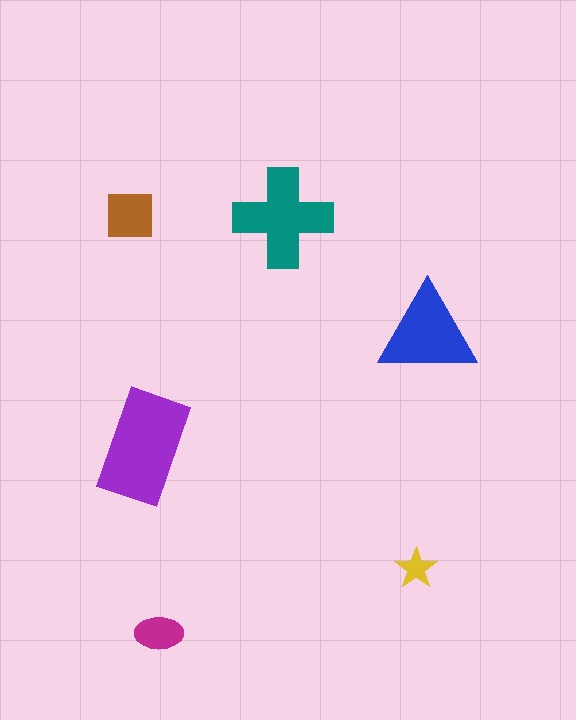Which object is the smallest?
The yellow star.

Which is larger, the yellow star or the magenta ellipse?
The magenta ellipse.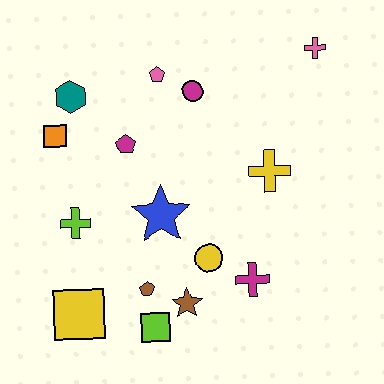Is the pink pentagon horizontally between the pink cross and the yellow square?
Yes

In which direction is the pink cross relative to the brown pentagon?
The pink cross is above the brown pentagon.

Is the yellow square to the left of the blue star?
Yes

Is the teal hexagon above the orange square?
Yes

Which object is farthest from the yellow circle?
The pink cross is farthest from the yellow circle.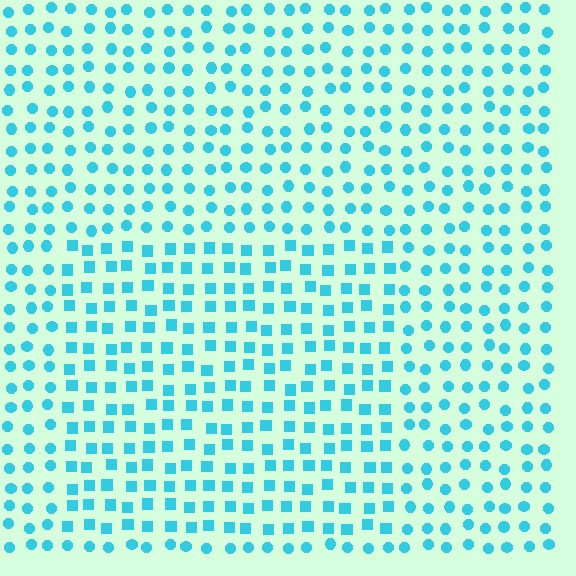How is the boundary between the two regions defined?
The boundary is defined by a change in element shape: squares inside vs. circles outside. All elements share the same color and spacing.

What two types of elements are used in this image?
The image uses squares inside the rectangle region and circles outside it.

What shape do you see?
I see a rectangle.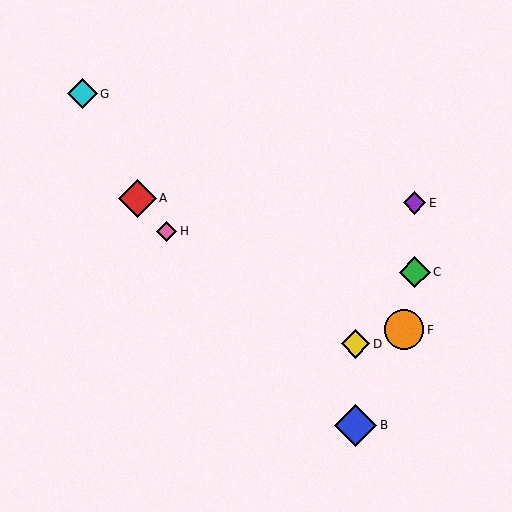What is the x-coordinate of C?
Object C is at x≈415.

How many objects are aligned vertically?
2 objects (B, D) are aligned vertically.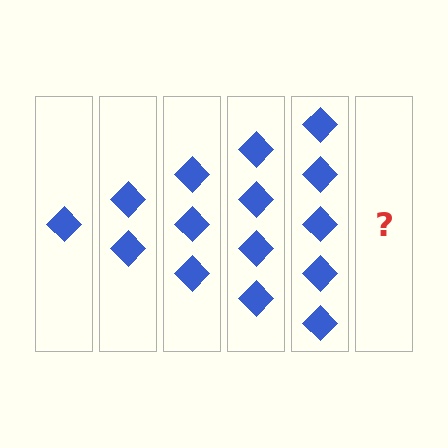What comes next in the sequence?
The next element should be 6 diamonds.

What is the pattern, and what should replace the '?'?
The pattern is that each step adds one more diamond. The '?' should be 6 diamonds.